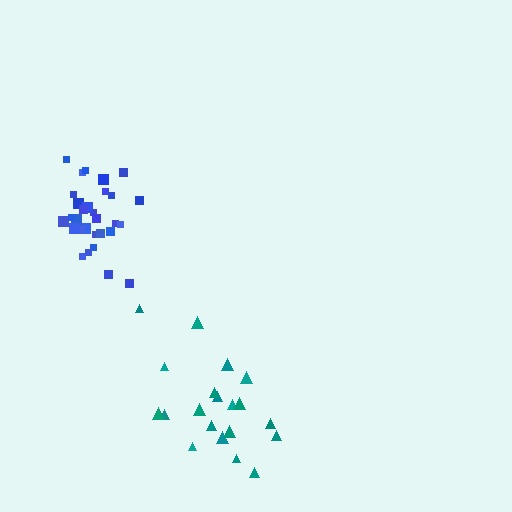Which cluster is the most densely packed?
Blue.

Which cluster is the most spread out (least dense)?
Teal.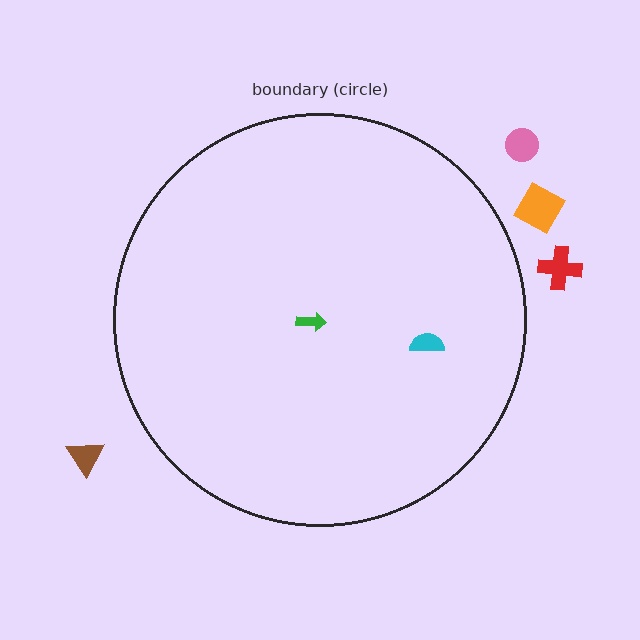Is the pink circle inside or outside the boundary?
Outside.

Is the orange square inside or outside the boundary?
Outside.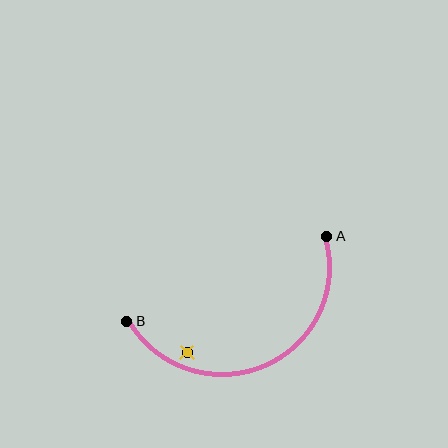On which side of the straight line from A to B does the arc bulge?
The arc bulges below the straight line connecting A and B.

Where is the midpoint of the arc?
The arc midpoint is the point on the curve farthest from the straight line joining A and B. It sits below that line.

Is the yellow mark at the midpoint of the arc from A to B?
No — the yellow mark does not lie on the arc at all. It sits slightly inside the curve.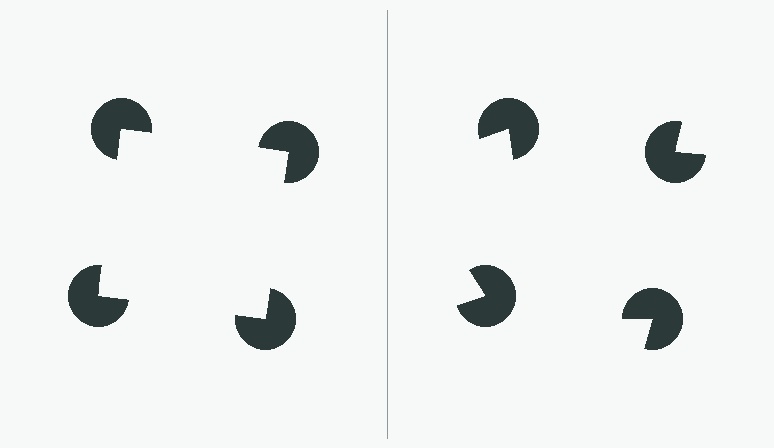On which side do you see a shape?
An illusory square appears on the left side. On the right side the wedge cuts are rotated, so no coherent shape forms.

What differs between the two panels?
The pac-man discs are positioned identically on both sides; only the wedge orientations differ. On the left they align to a square; on the right they are misaligned.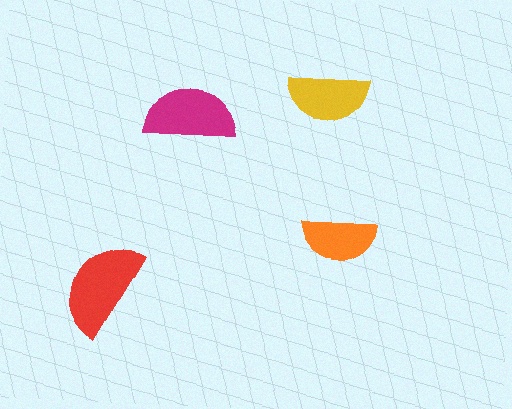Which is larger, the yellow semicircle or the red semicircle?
The red one.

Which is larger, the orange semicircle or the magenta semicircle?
The magenta one.